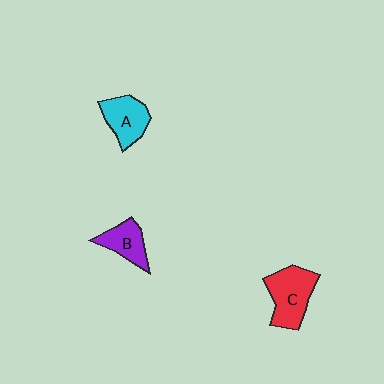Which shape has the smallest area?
Shape B (purple).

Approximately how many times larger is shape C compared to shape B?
Approximately 1.6 times.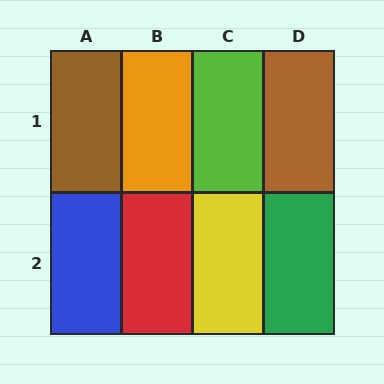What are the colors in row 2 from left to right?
Blue, red, yellow, green.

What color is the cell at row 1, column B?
Orange.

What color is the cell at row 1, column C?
Lime.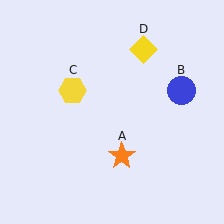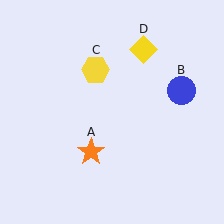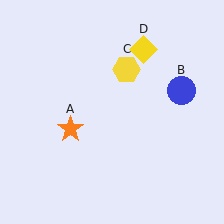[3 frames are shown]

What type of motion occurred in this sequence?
The orange star (object A), yellow hexagon (object C) rotated clockwise around the center of the scene.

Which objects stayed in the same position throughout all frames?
Blue circle (object B) and yellow diamond (object D) remained stationary.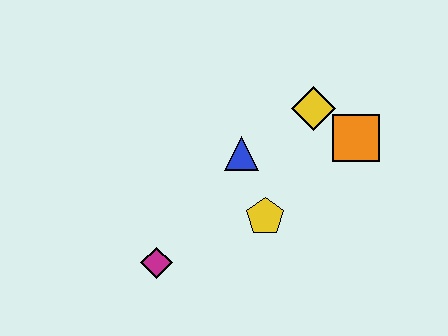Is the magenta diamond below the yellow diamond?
Yes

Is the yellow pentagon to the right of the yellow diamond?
No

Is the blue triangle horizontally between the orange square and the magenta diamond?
Yes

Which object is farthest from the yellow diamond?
The magenta diamond is farthest from the yellow diamond.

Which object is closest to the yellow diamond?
The orange square is closest to the yellow diamond.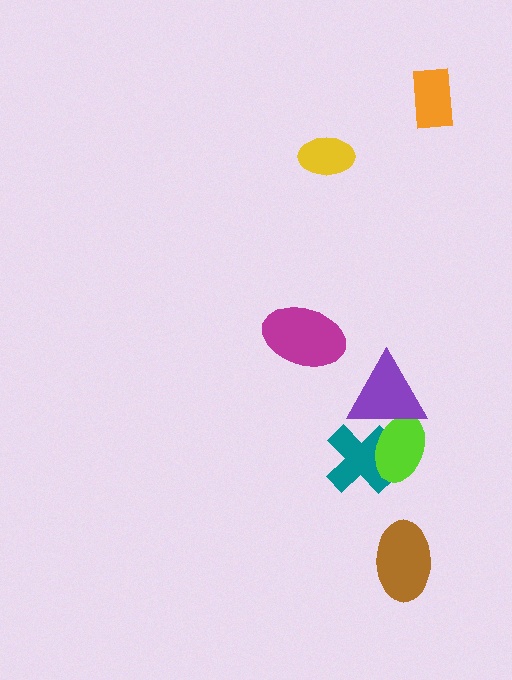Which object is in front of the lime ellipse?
The purple triangle is in front of the lime ellipse.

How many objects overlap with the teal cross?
2 objects overlap with the teal cross.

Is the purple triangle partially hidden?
No, no other shape covers it.